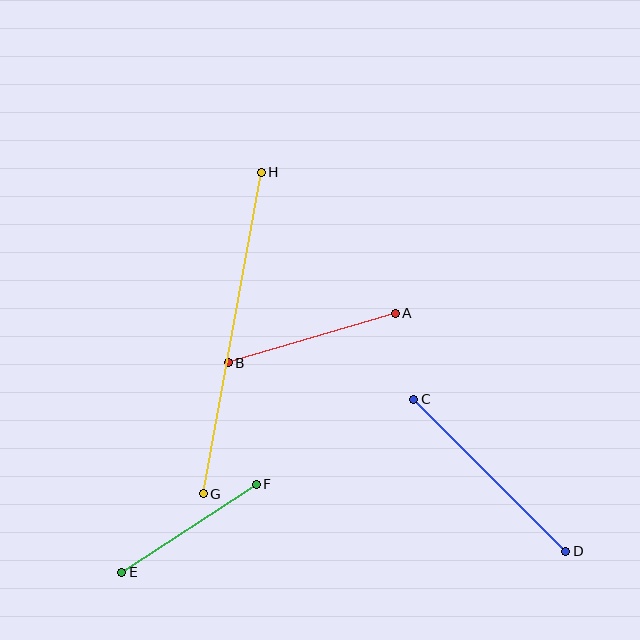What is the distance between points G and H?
The distance is approximately 327 pixels.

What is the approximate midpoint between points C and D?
The midpoint is at approximately (490, 475) pixels.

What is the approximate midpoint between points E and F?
The midpoint is at approximately (189, 528) pixels.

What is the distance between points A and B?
The distance is approximately 174 pixels.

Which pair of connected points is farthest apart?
Points G and H are farthest apart.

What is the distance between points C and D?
The distance is approximately 215 pixels.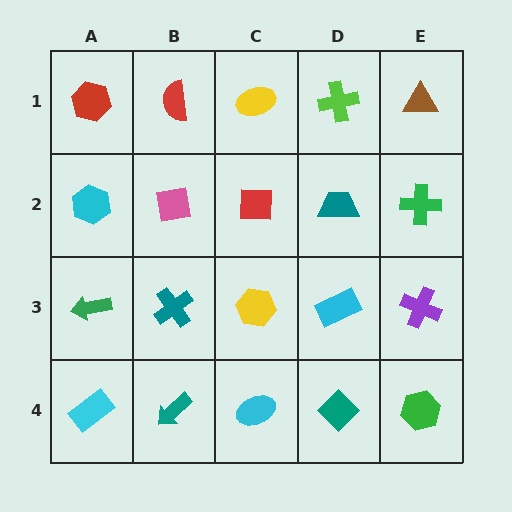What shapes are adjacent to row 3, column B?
A pink square (row 2, column B), a teal arrow (row 4, column B), a green arrow (row 3, column A), a yellow hexagon (row 3, column C).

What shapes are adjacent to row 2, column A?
A red hexagon (row 1, column A), a green arrow (row 3, column A), a pink square (row 2, column B).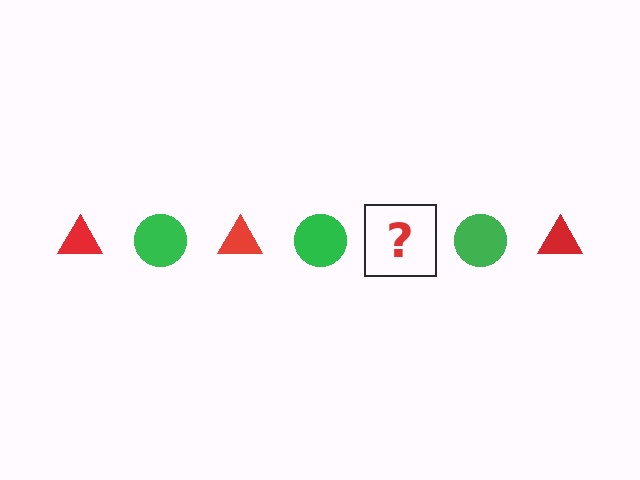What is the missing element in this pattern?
The missing element is a red triangle.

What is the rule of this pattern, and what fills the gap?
The rule is that the pattern alternates between red triangle and green circle. The gap should be filled with a red triangle.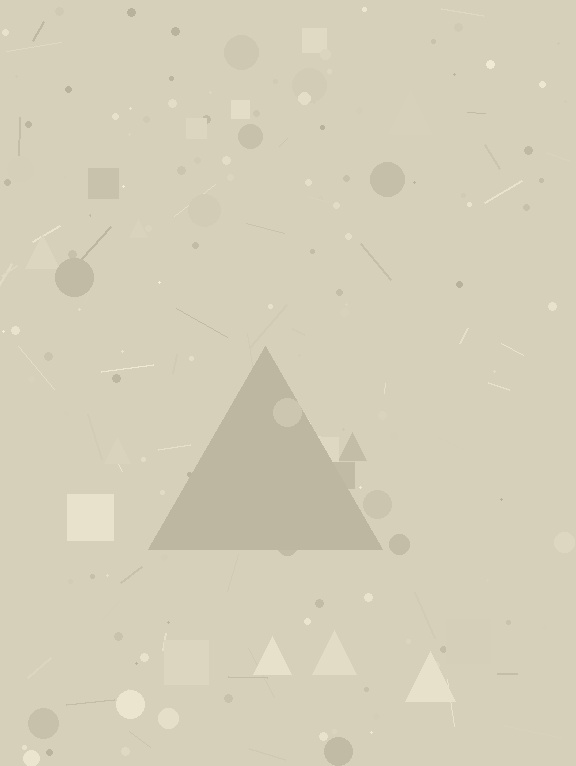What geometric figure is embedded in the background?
A triangle is embedded in the background.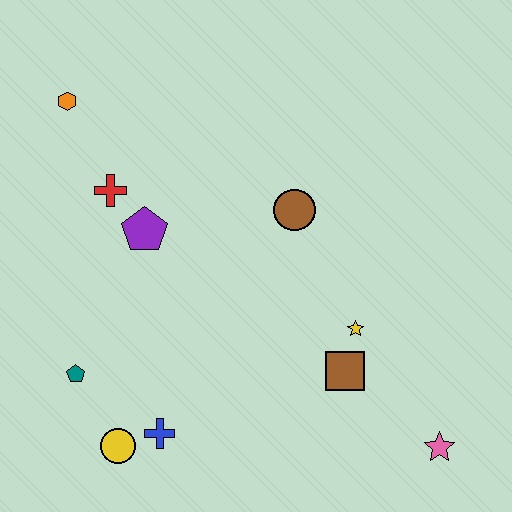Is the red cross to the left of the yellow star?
Yes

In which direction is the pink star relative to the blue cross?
The pink star is to the right of the blue cross.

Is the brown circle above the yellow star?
Yes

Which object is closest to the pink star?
The brown square is closest to the pink star.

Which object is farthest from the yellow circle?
The orange hexagon is farthest from the yellow circle.